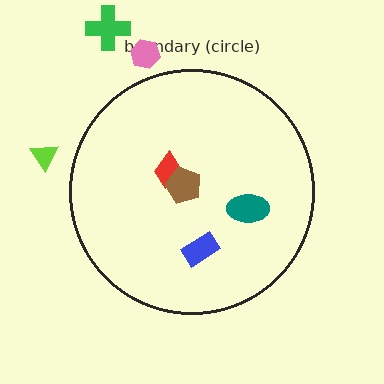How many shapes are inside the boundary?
4 inside, 3 outside.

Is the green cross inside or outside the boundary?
Outside.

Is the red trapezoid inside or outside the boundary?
Inside.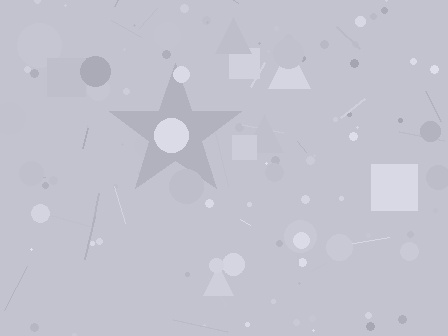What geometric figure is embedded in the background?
A star is embedded in the background.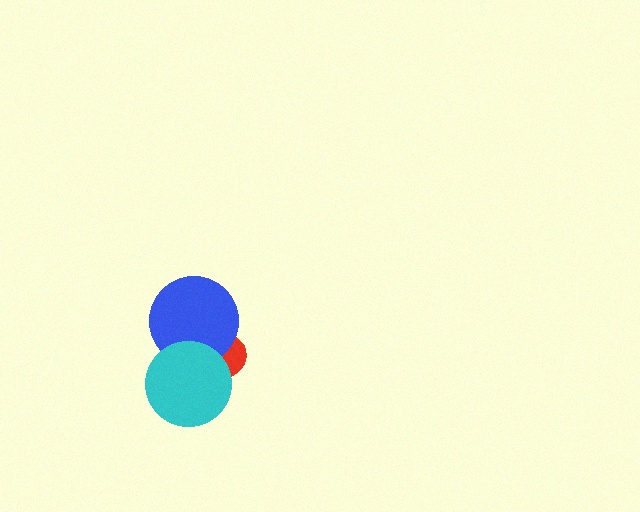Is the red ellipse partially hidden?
Yes, it is partially covered by another shape.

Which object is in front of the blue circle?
The cyan circle is in front of the blue circle.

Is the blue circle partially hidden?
Yes, it is partially covered by another shape.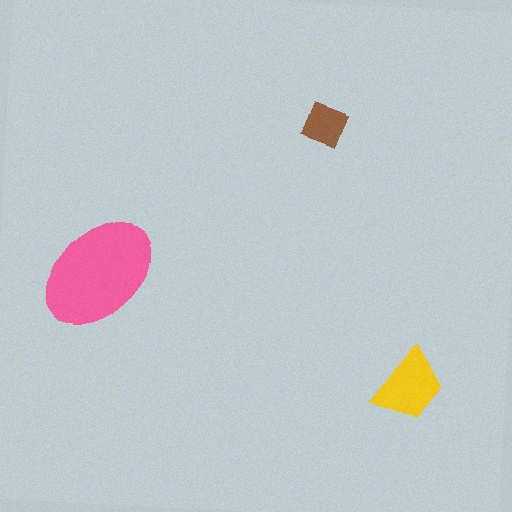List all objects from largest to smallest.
The pink ellipse, the yellow trapezoid, the brown square.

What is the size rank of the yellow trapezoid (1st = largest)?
2nd.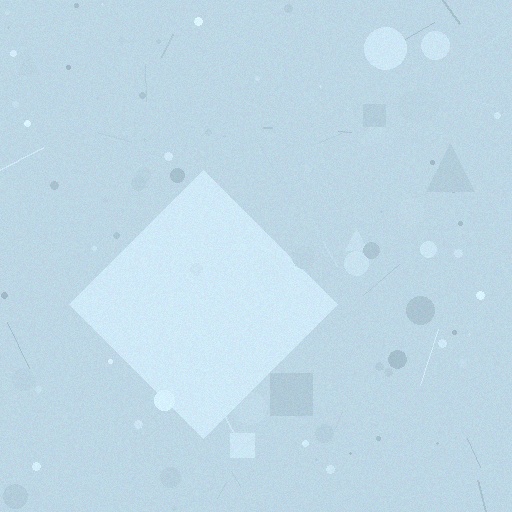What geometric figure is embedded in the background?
A diamond is embedded in the background.